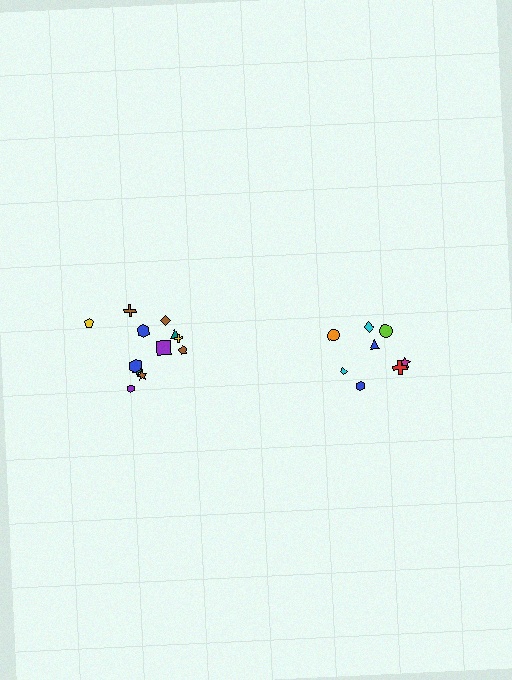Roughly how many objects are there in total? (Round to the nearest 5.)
Roughly 20 objects in total.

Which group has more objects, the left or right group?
The left group.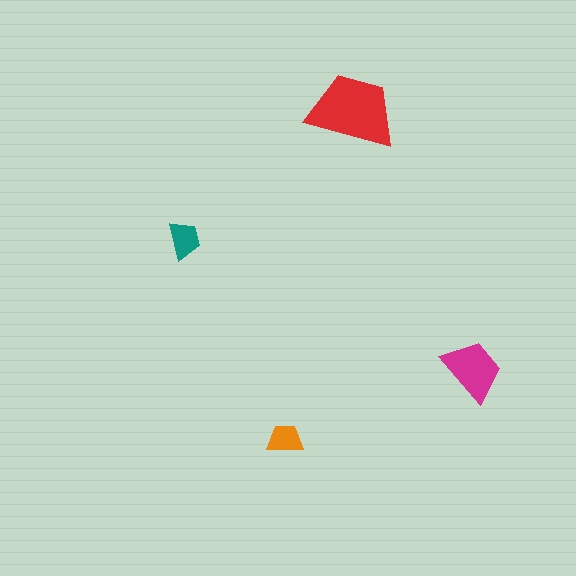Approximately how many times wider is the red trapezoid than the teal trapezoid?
About 2.5 times wider.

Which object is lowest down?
The orange trapezoid is bottommost.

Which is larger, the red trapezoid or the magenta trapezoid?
The red one.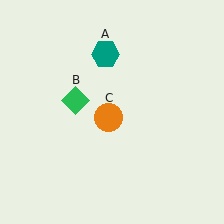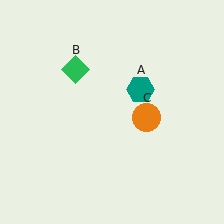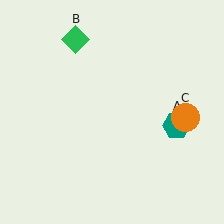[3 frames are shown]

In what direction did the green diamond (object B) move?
The green diamond (object B) moved up.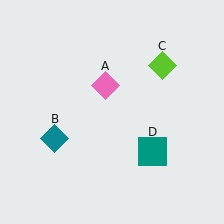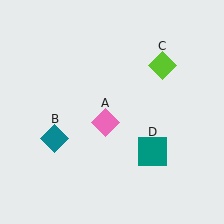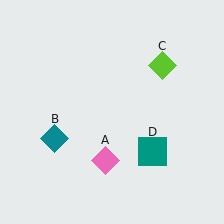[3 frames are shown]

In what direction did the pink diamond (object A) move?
The pink diamond (object A) moved down.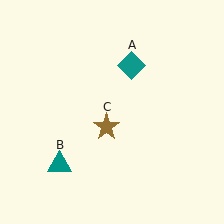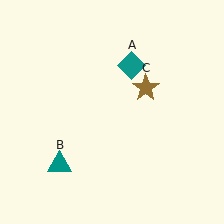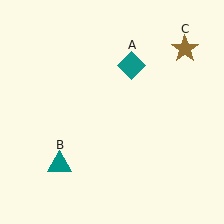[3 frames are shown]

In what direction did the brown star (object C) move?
The brown star (object C) moved up and to the right.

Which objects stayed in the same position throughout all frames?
Teal diamond (object A) and teal triangle (object B) remained stationary.